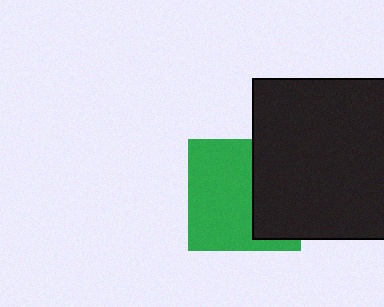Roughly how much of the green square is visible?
About half of it is visible (roughly 61%).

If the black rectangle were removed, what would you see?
You would see the complete green square.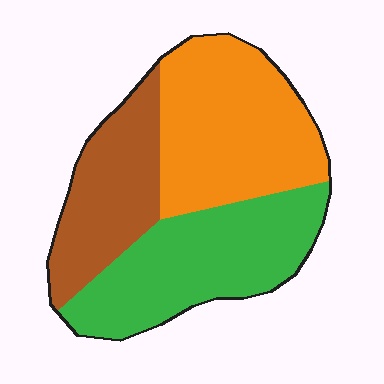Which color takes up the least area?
Brown, at roughly 25%.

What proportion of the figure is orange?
Orange takes up about three eighths (3/8) of the figure.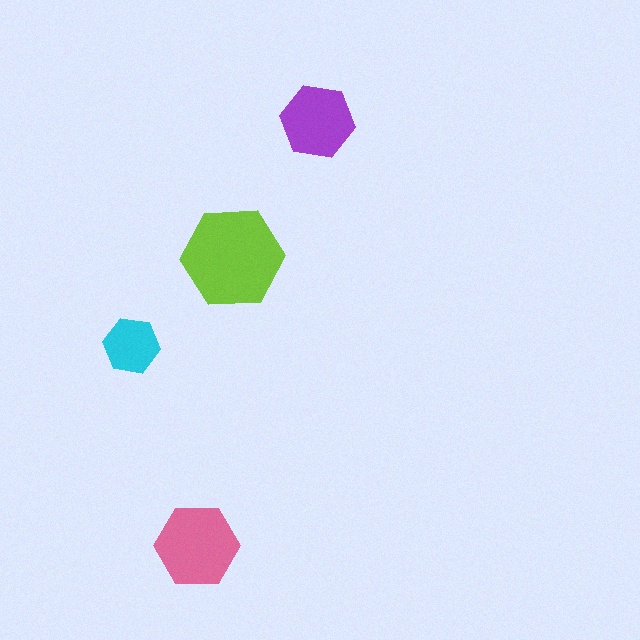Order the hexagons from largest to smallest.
the lime one, the pink one, the purple one, the cyan one.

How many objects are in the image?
There are 4 objects in the image.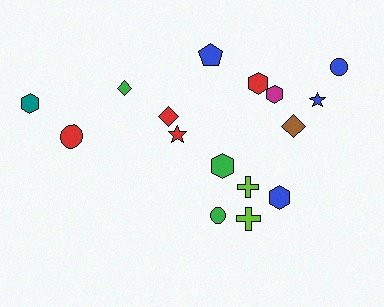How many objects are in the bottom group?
There are 4 objects.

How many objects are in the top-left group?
There are 5 objects.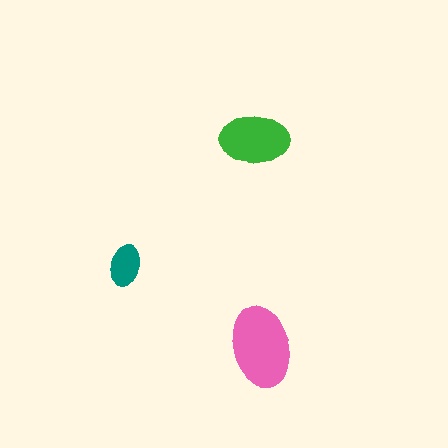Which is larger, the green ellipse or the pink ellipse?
The pink one.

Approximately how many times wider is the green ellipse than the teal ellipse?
About 1.5 times wider.